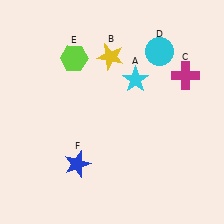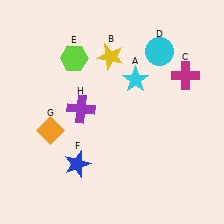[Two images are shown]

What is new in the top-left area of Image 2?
A purple cross (H) was added in the top-left area of Image 2.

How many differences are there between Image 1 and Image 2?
There are 2 differences between the two images.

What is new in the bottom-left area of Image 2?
An orange diamond (G) was added in the bottom-left area of Image 2.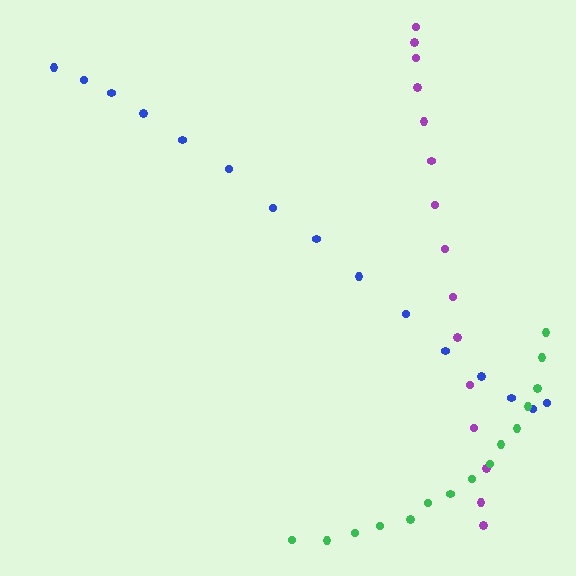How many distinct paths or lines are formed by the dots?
There are 3 distinct paths.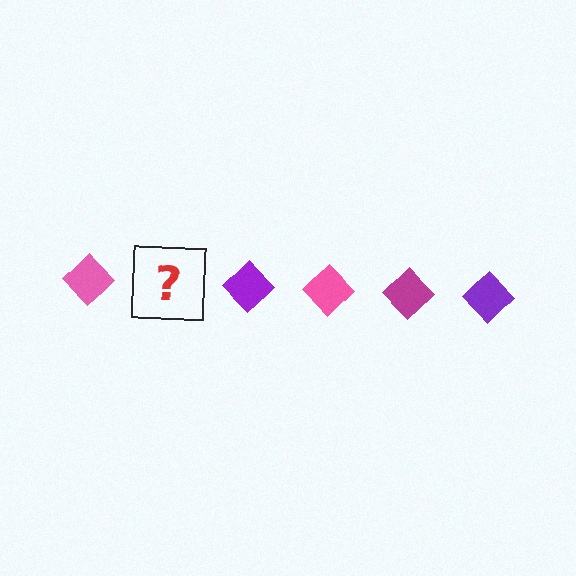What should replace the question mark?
The question mark should be replaced with a magenta diamond.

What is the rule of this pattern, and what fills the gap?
The rule is that the pattern cycles through pink, magenta, purple diamonds. The gap should be filled with a magenta diamond.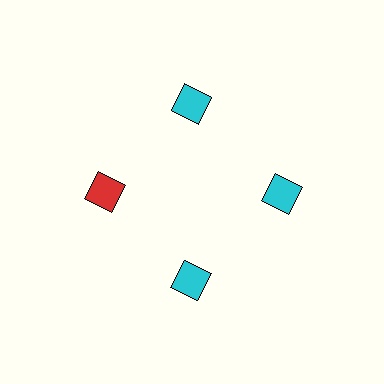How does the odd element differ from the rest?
It has a different color: red instead of cyan.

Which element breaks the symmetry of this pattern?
The red diamond at roughly the 9 o'clock position breaks the symmetry. All other shapes are cyan diamonds.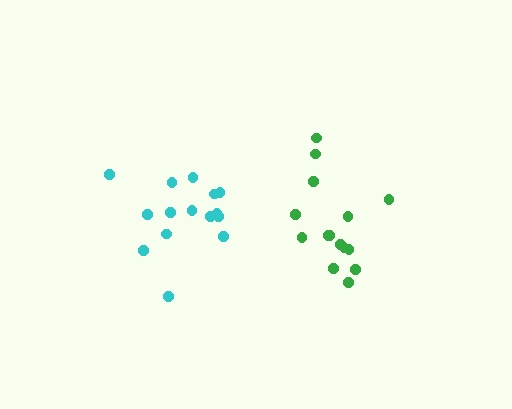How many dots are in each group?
Group 1: 15 dots, Group 2: 15 dots (30 total).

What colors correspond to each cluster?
The clusters are colored: cyan, green.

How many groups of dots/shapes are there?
There are 2 groups.